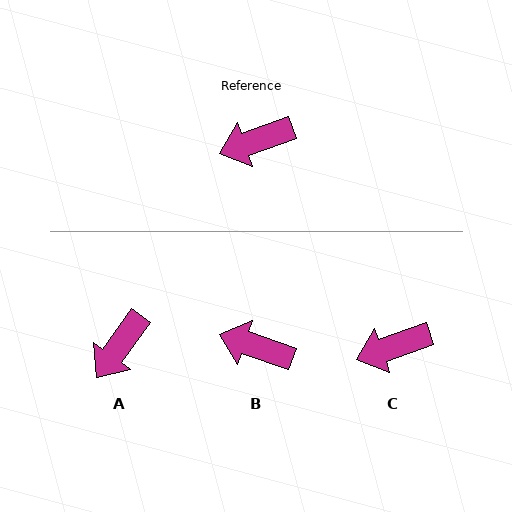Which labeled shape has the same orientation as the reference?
C.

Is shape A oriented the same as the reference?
No, it is off by about 35 degrees.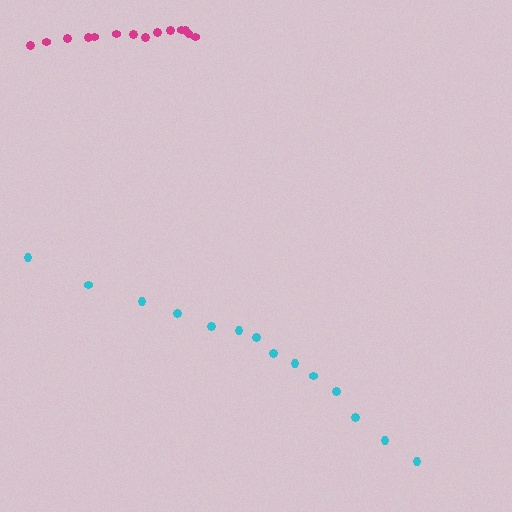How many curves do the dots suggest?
There are 2 distinct paths.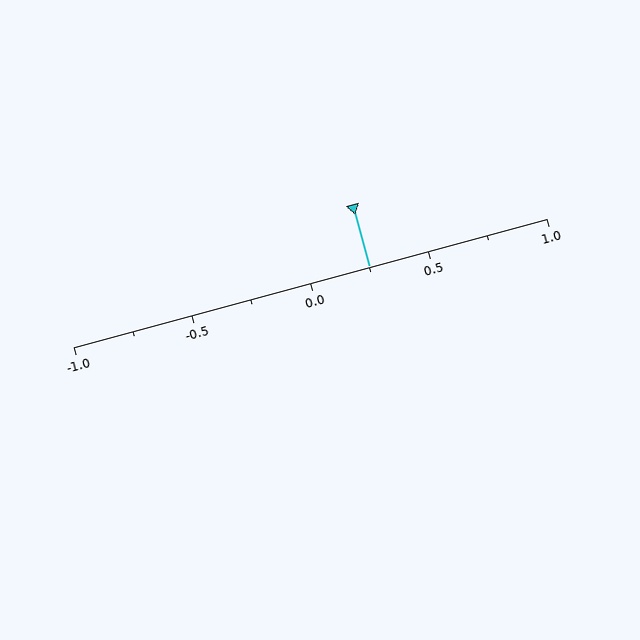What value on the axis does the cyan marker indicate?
The marker indicates approximately 0.25.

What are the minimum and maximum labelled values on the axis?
The axis runs from -1.0 to 1.0.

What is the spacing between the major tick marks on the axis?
The major ticks are spaced 0.5 apart.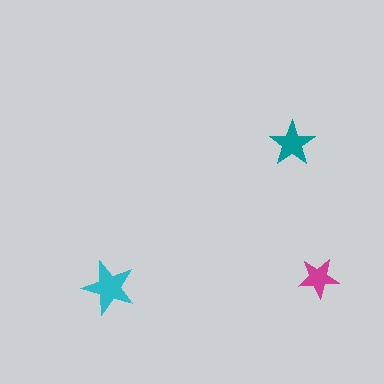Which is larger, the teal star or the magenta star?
The teal one.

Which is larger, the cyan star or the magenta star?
The cyan one.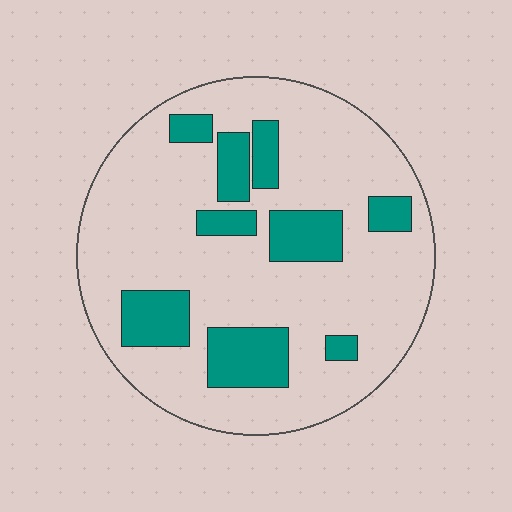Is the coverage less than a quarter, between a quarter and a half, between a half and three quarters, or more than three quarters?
Less than a quarter.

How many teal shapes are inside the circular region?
9.